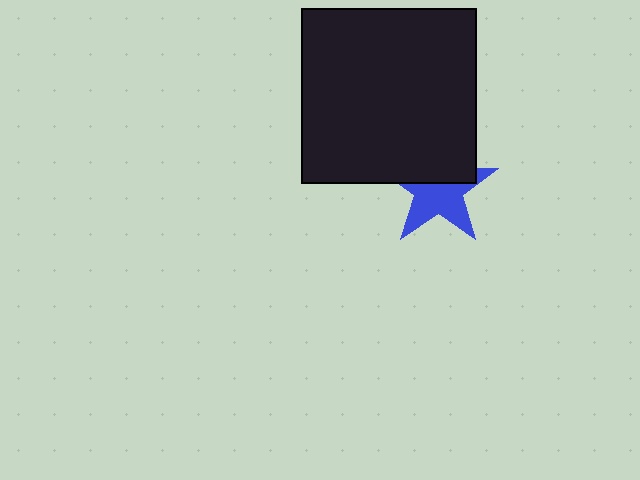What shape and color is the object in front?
The object in front is a black square.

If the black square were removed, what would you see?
You would see the complete blue star.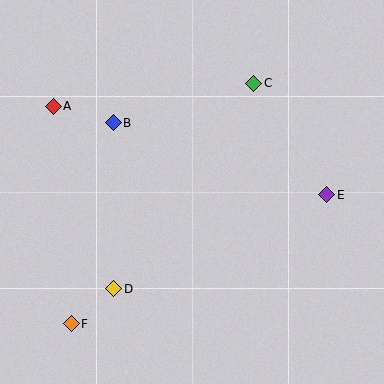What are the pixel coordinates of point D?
Point D is at (114, 289).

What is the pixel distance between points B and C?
The distance between B and C is 146 pixels.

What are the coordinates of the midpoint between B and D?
The midpoint between B and D is at (113, 206).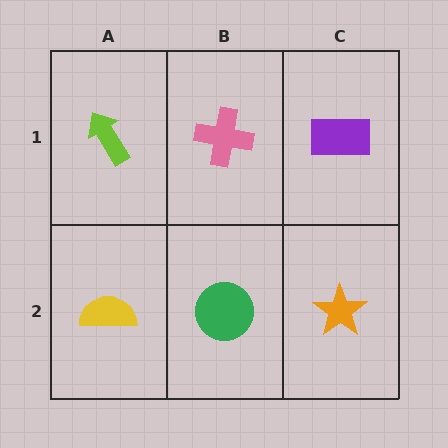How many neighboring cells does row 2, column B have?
3.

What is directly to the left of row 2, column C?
A green circle.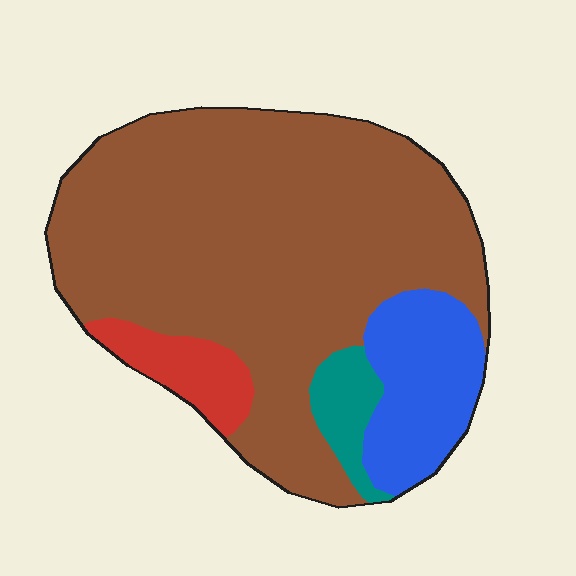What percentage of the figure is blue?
Blue covers roughly 15% of the figure.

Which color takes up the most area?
Brown, at roughly 75%.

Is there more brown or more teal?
Brown.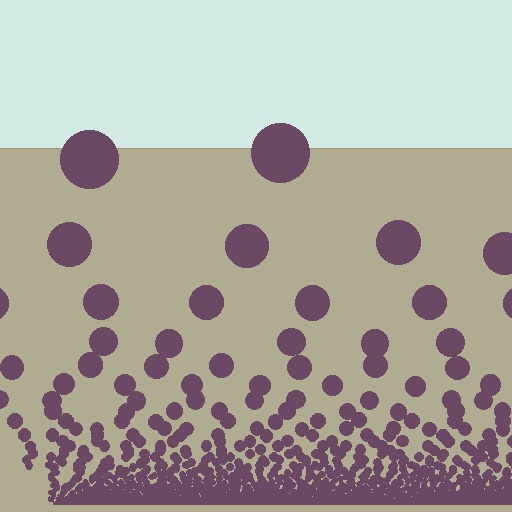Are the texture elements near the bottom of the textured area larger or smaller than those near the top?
Smaller. The gradient is inverted — elements near the bottom are smaller and denser.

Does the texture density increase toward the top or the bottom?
Density increases toward the bottom.